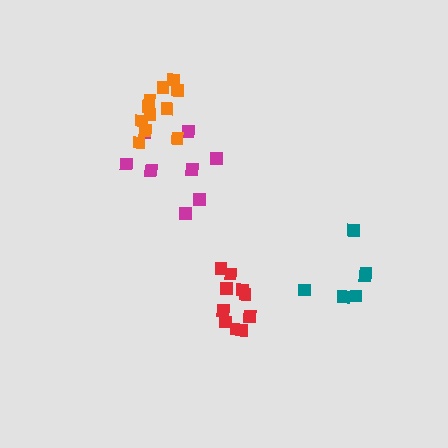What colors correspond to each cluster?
The clusters are colored: magenta, orange, teal, red.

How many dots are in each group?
Group 1: 9 dots, Group 2: 11 dots, Group 3: 6 dots, Group 4: 10 dots (36 total).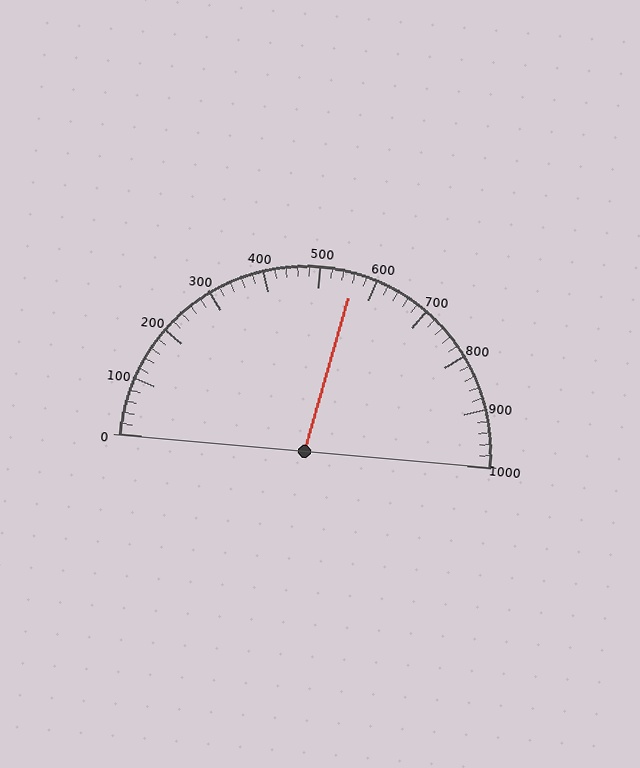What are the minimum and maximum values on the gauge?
The gauge ranges from 0 to 1000.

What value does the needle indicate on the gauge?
The needle indicates approximately 560.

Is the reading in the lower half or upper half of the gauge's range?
The reading is in the upper half of the range (0 to 1000).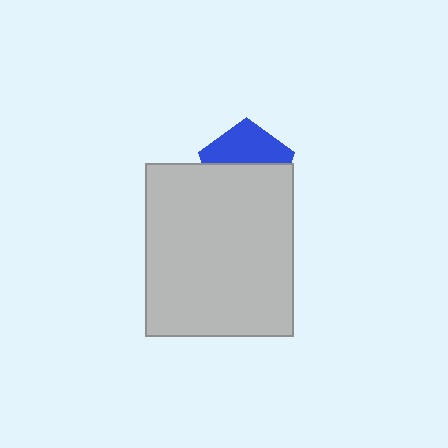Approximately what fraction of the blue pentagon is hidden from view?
Roughly 56% of the blue pentagon is hidden behind the light gray rectangle.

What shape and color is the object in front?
The object in front is a light gray rectangle.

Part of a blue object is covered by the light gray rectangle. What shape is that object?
It is a pentagon.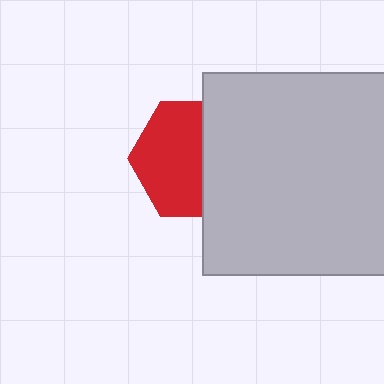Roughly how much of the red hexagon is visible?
About half of it is visible (roughly 58%).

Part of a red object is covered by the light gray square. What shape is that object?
It is a hexagon.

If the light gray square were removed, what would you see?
You would see the complete red hexagon.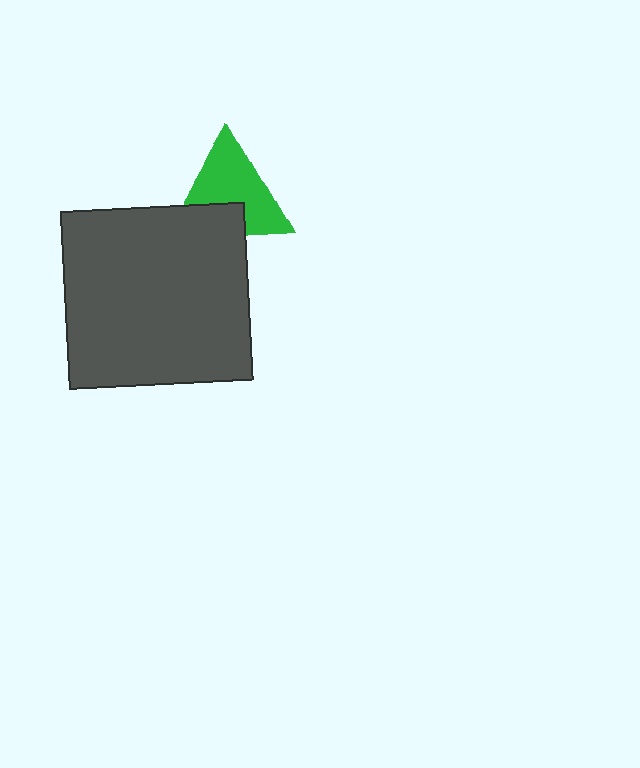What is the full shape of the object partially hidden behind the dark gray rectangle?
The partially hidden object is a green triangle.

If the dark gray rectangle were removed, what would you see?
You would see the complete green triangle.